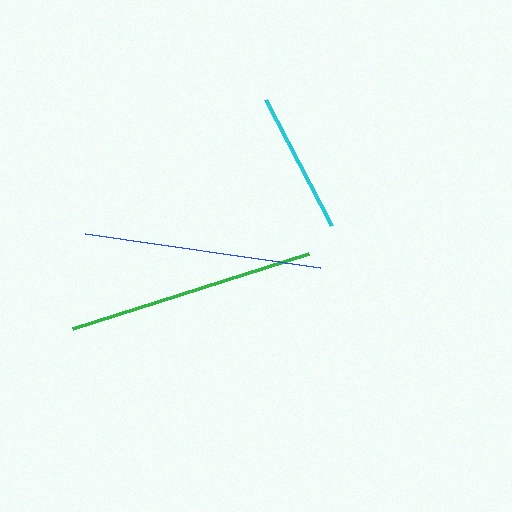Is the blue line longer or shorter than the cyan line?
The blue line is longer than the cyan line.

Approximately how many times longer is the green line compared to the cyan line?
The green line is approximately 1.7 times the length of the cyan line.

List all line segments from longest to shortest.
From longest to shortest: green, blue, cyan.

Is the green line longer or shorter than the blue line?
The green line is longer than the blue line.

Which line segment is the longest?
The green line is the longest at approximately 247 pixels.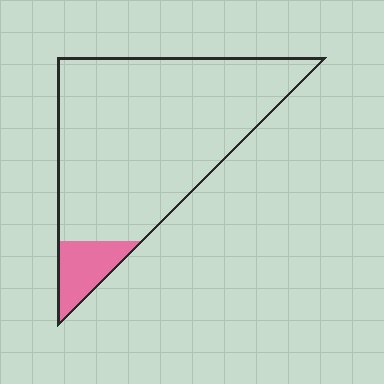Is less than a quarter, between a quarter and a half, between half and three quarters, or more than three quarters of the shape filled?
Less than a quarter.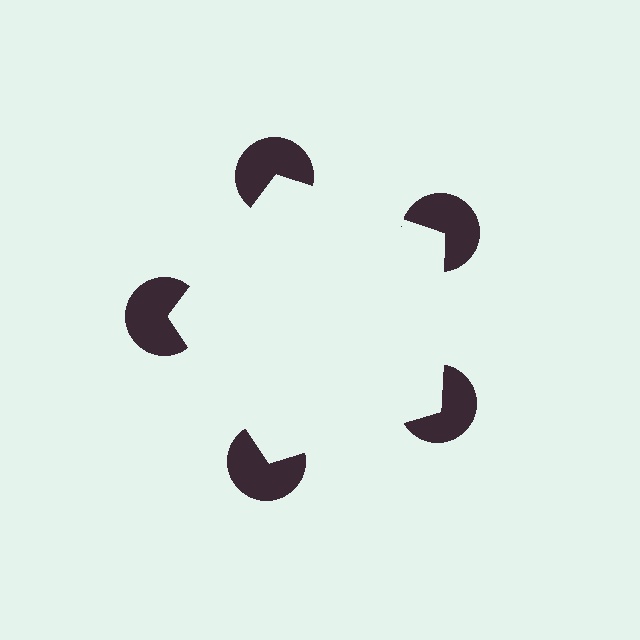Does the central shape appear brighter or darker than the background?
It typically appears slightly brighter than the background, even though no actual brightness change is drawn.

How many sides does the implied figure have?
5 sides.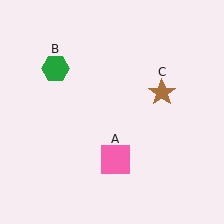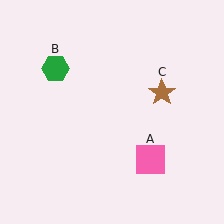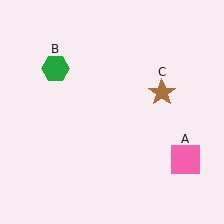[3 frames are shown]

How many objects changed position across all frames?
1 object changed position: pink square (object A).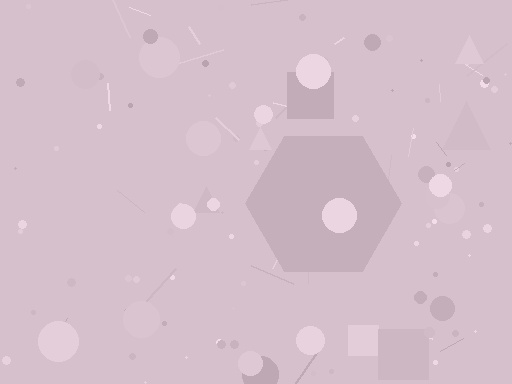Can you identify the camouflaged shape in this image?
The camouflaged shape is a hexagon.